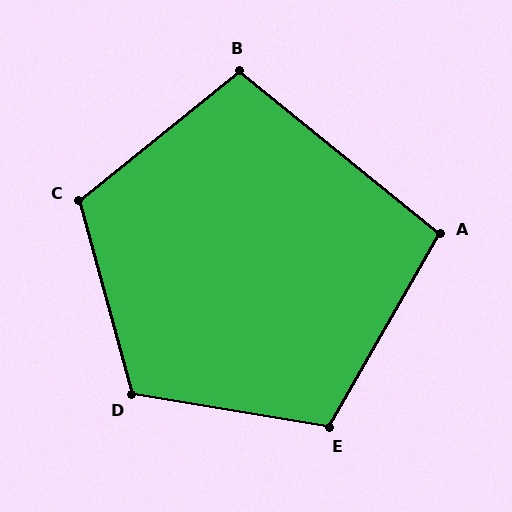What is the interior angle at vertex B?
Approximately 102 degrees (obtuse).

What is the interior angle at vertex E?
Approximately 111 degrees (obtuse).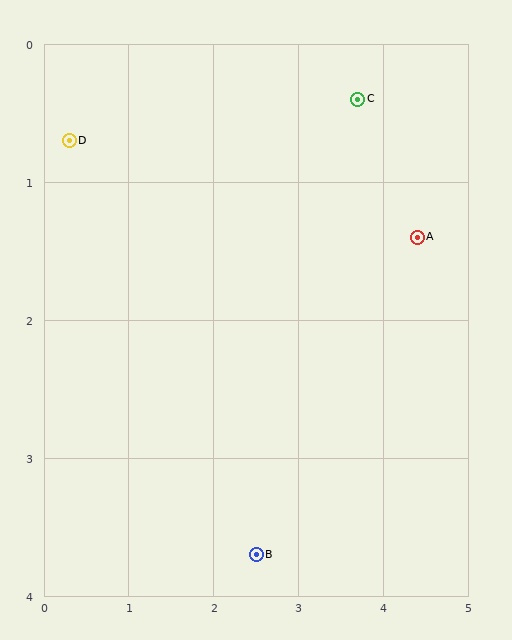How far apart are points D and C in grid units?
Points D and C are about 3.4 grid units apart.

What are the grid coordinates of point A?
Point A is at approximately (4.4, 1.4).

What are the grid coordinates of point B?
Point B is at approximately (2.5, 3.7).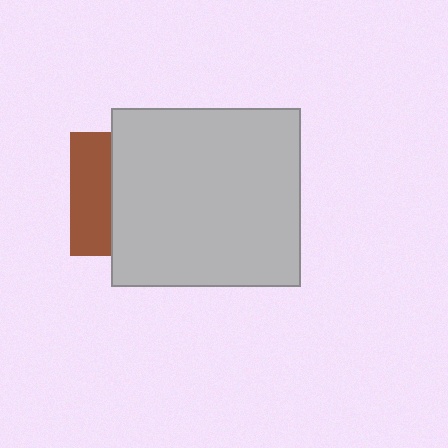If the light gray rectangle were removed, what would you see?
You would see the complete brown square.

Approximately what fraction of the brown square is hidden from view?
Roughly 66% of the brown square is hidden behind the light gray rectangle.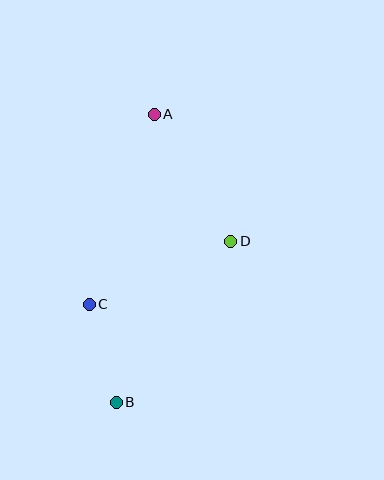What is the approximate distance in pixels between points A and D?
The distance between A and D is approximately 148 pixels.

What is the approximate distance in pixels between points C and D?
The distance between C and D is approximately 155 pixels.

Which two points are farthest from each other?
Points A and B are farthest from each other.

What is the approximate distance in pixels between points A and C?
The distance between A and C is approximately 201 pixels.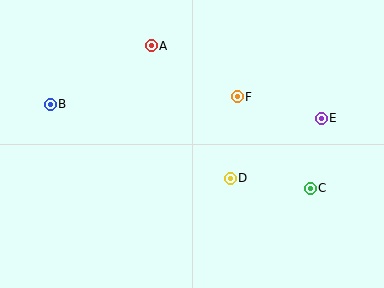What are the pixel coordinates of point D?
Point D is at (230, 178).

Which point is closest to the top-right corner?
Point E is closest to the top-right corner.